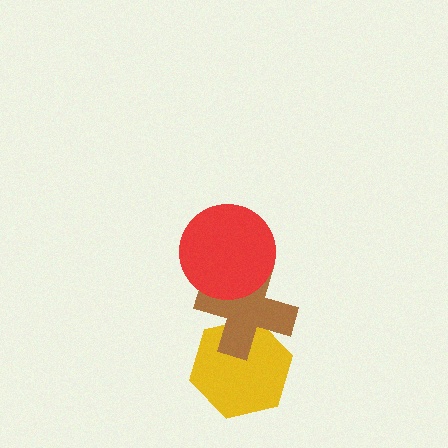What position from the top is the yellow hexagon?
The yellow hexagon is 3rd from the top.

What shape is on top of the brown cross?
The red circle is on top of the brown cross.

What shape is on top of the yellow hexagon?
The brown cross is on top of the yellow hexagon.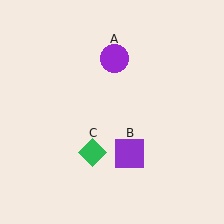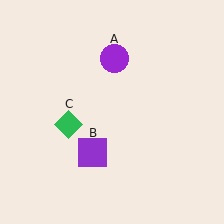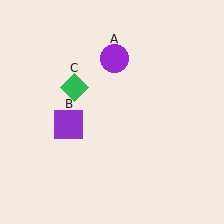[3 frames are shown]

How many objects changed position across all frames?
2 objects changed position: purple square (object B), green diamond (object C).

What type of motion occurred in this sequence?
The purple square (object B), green diamond (object C) rotated clockwise around the center of the scene.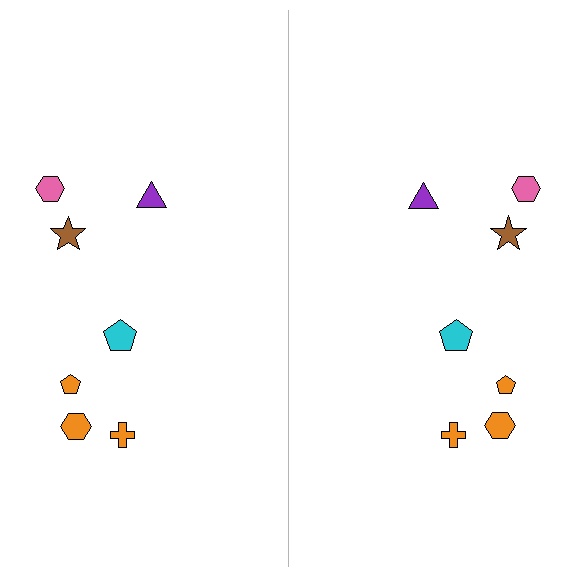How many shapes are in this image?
There are 14 shapes in this image.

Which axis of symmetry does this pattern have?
The pattern has a vertical axis of symmetry running through the center of the image.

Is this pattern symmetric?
Yes, this pattern has bilateral (reflection) symmetry.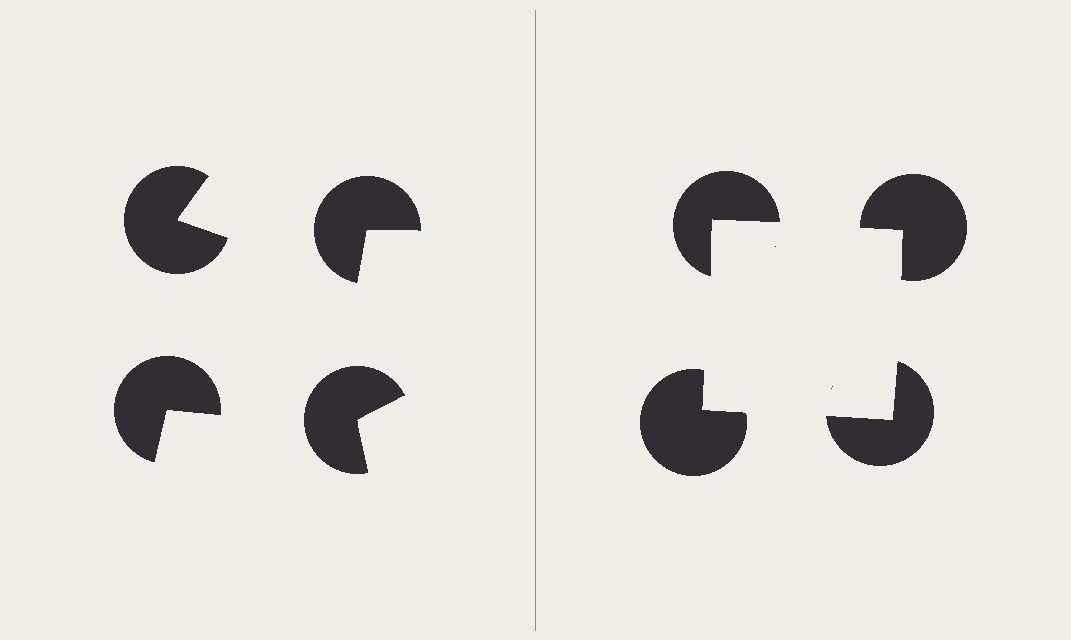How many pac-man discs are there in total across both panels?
8 — 4 on each side.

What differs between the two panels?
The pac-man discs are positioned identically on both sides; only the wedge orientations differ. On the right they align to a square; on the left they are misaligned.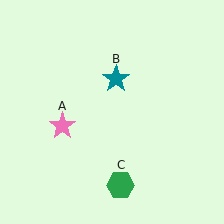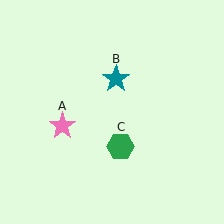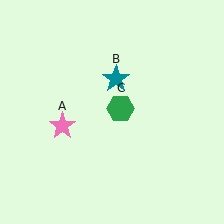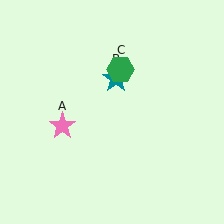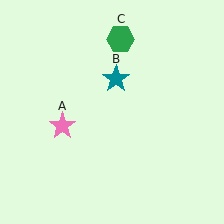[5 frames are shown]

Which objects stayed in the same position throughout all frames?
Pink star (object A) and teal star (object B) remained stationary.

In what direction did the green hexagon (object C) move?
The green hexagon (object C) moved up.